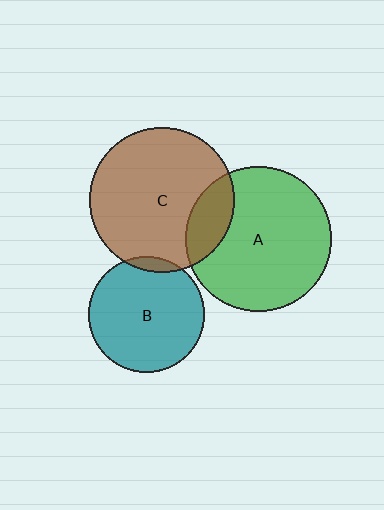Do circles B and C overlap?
Yes.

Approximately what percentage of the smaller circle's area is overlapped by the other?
Approximately 5%.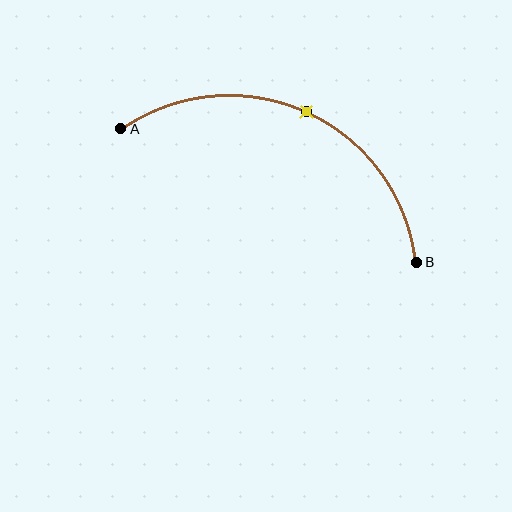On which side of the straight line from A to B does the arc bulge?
The arc bulges above the straight line connecting A and B.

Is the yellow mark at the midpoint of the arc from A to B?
Yes. The yellow mark lies on the arc at equal arc-length from both A and B — it is the arc midpoint.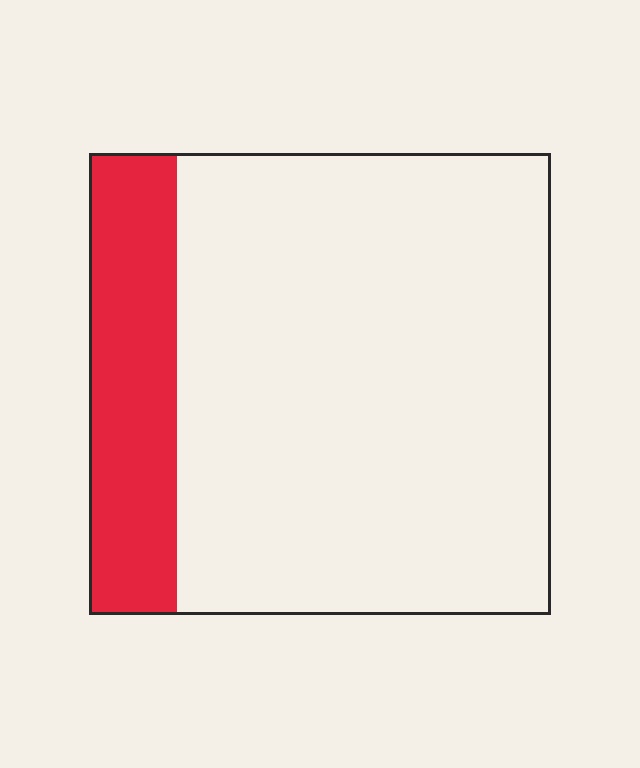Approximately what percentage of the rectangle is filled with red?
Approximately 20%.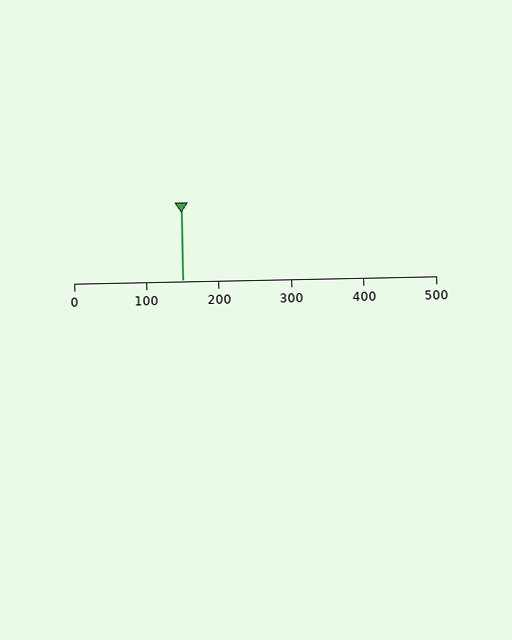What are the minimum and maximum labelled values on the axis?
The axis runs from 0 to 500.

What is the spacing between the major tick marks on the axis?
The major ticks are spaced 100 apart.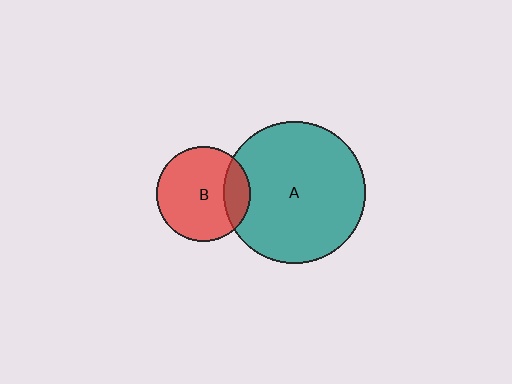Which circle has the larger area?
Circle A (teal).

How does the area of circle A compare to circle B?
Approximately 2.3 times.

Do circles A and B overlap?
Yes.